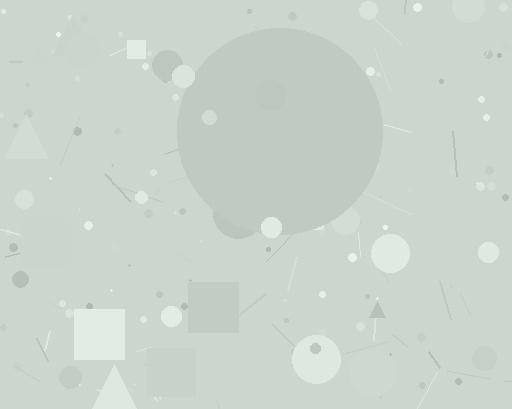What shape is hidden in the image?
A circle is hidden in the image.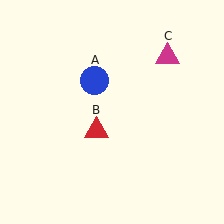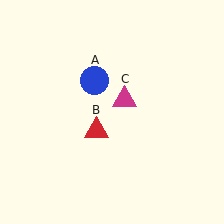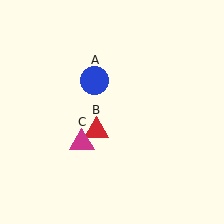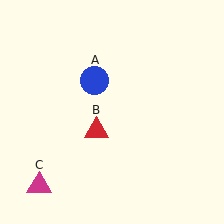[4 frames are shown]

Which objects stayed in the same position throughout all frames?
Blue circle (object A) and red triangle (object B) remained stationary.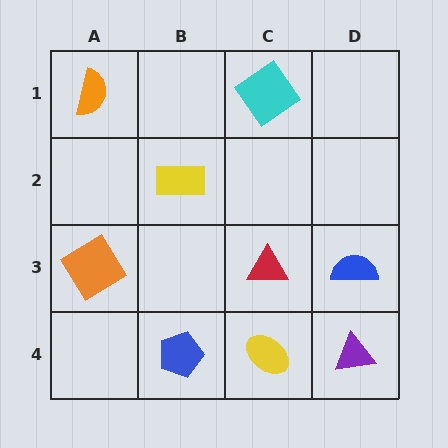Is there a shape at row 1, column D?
No, that cell is empty.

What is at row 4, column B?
A blue pentagon.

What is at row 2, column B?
A yellow rectangle.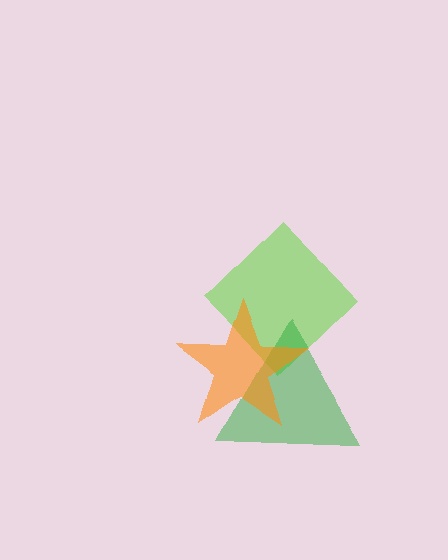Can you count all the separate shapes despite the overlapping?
Yes, there are 3 separate shapes.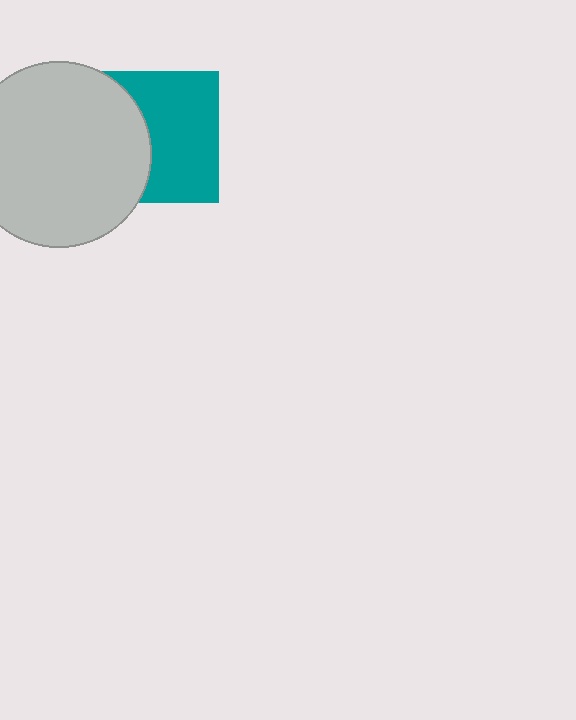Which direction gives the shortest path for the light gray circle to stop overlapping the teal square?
Moving left gives the shortest separation.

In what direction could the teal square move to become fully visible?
The teal square could move right. That would shift it out from behind the light gray circle entirely.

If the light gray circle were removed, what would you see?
You would see the complete teal square.